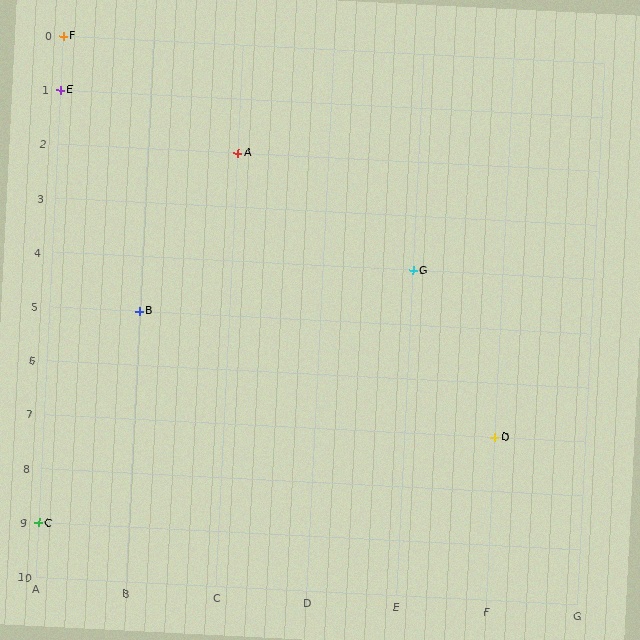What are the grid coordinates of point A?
Point A is at grid coordinates (C, 2).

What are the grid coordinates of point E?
Point E is at grid coordinates (A, 1).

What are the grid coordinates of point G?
Point G is at grid coordinates (E, 4).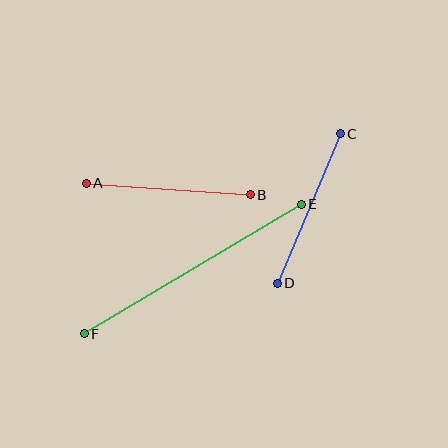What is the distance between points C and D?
The distance is approximately 162 pixels.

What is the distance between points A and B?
The distance is approximately 164 pixels.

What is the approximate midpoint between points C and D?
The midpoint is at approximately (309, 209) pixels.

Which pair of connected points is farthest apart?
Points E and F are farthest apart.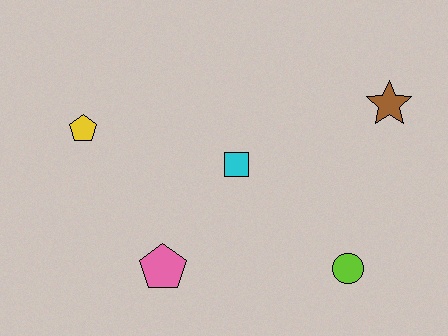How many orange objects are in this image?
There are no orange objects.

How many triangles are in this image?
There are no triangles.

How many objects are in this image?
There are 5 objects.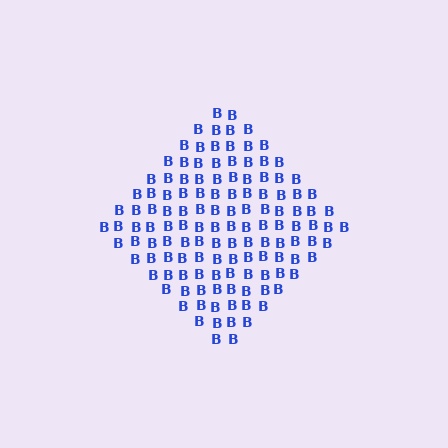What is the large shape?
The large shape is a diamond.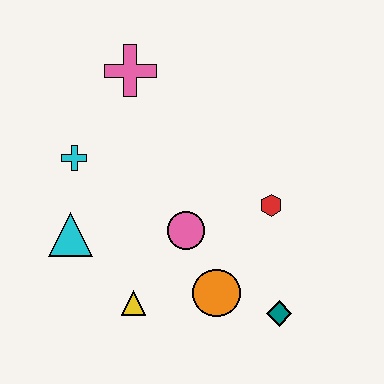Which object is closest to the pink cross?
The cyan cross is closest to the pink cross.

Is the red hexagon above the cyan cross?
No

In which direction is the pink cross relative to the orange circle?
The pink cross is above the orange circle.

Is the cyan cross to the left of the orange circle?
Yes